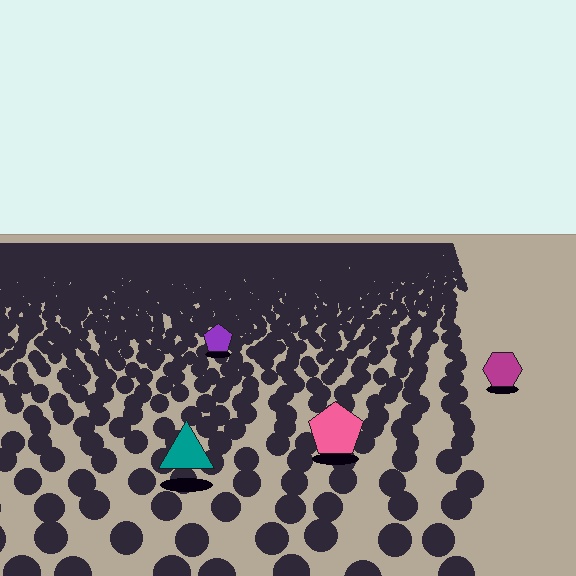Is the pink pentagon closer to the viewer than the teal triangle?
No. The teal triangle is closer — you can tell from the texture gradient: the ground texture is coarser near it.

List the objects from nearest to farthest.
From nearest to farthest: the teal triangle, the pink pentagon, the magenta hexagon, the purple pentagon.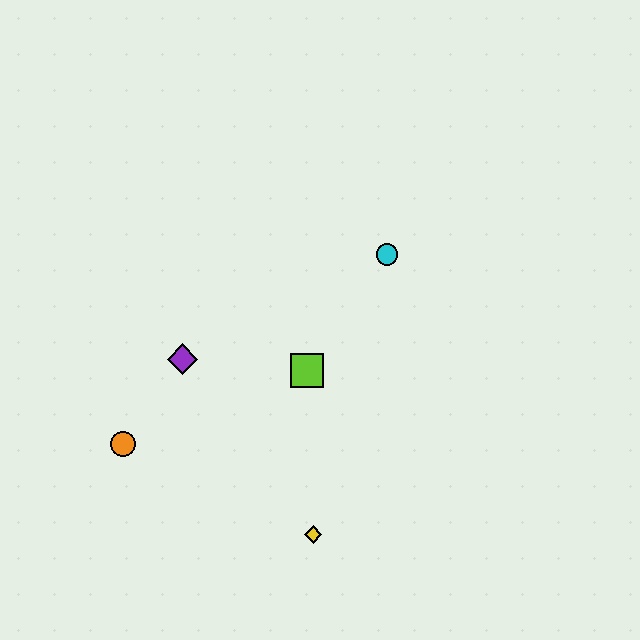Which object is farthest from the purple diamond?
The cyan circle is farthest from the purple diamond.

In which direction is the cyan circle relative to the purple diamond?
The cyan circle is to the right of the purple diamond.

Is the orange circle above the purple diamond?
No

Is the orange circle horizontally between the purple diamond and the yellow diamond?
No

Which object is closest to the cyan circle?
The lime square is closest to the cyan circle.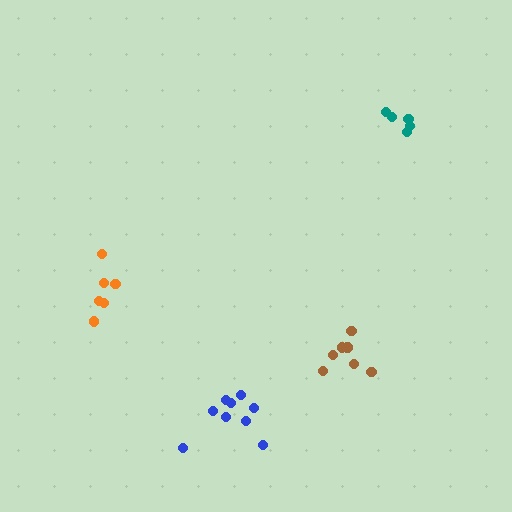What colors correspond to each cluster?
The clusters are colored: orange, teal, blue, brown.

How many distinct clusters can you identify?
There are 4 distinct clusters.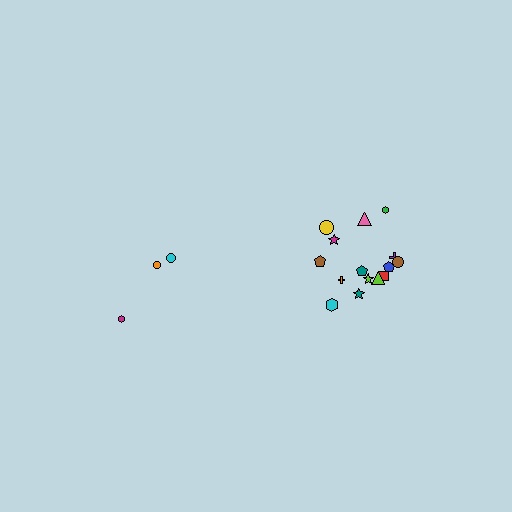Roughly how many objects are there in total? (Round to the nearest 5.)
Roughly 20 objects in total.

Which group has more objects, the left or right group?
The right group.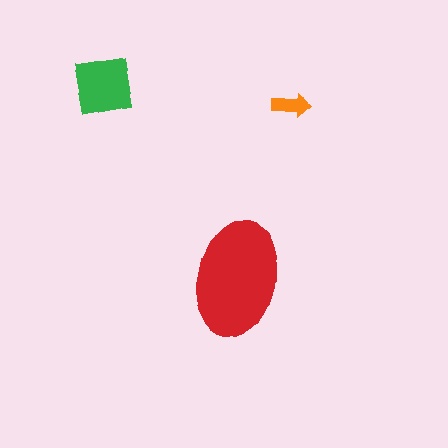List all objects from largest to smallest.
The red ellipse, the green square, the orange arrow.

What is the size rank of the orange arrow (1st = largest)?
3rd.